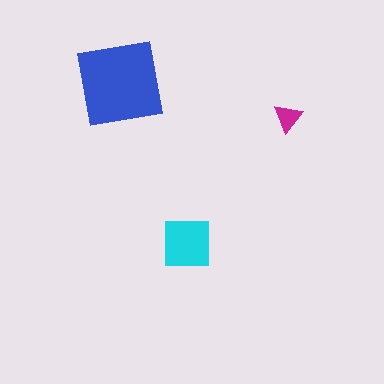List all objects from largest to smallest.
The blue square, the cyan square, the magenta triangle.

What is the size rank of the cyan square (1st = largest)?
2nd.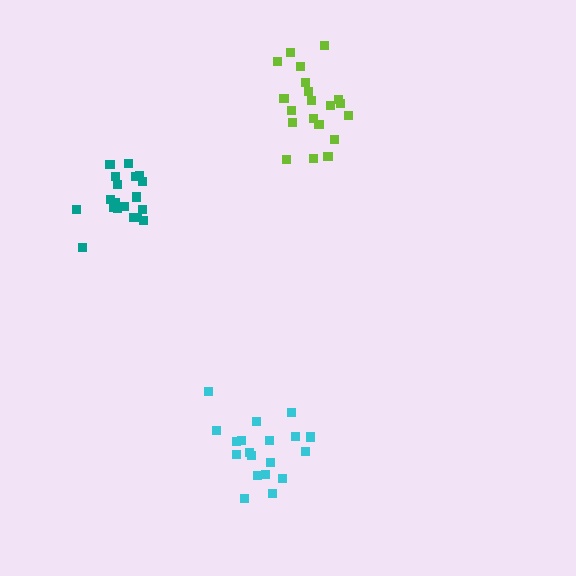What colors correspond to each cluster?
The clusters are colored: cyan, teal, lime.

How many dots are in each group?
Group 1: 19 dots, Group 2: 19 dots, Group 3: 20 dots (58 total).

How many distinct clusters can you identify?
There are 3 distinct clusters.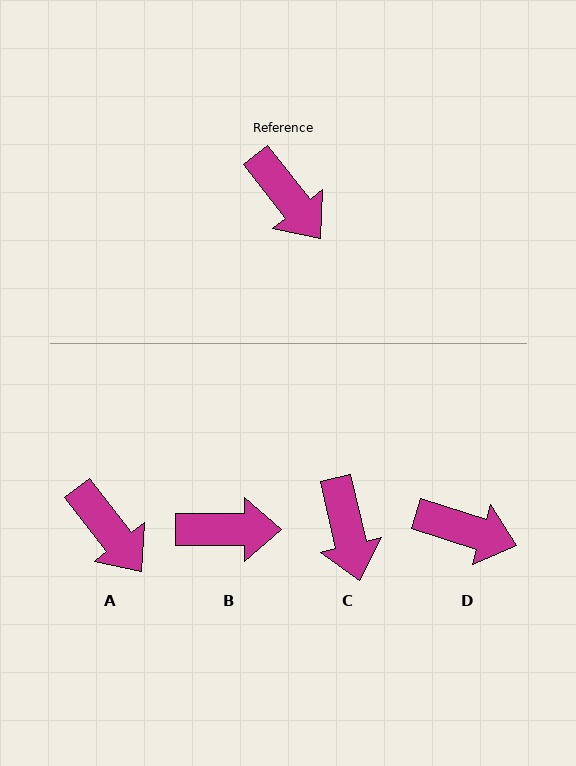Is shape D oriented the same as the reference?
No, it is off by about 35 degrees.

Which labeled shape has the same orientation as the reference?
A.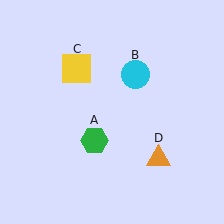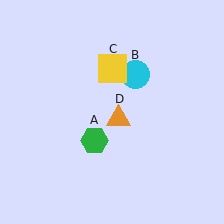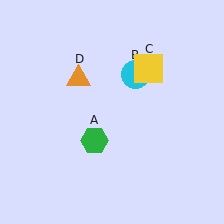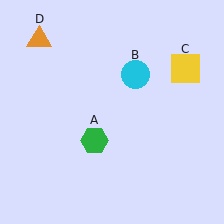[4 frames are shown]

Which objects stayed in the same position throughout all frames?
Green hexagon (object A) and cyan circle (object B) remained stationary.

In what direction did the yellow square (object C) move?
The yellow square (object C) moved right.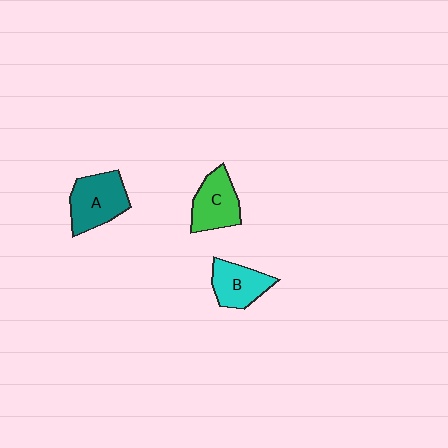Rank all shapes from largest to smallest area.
From largest to smallest: A (teal), C (green), B (cyan).